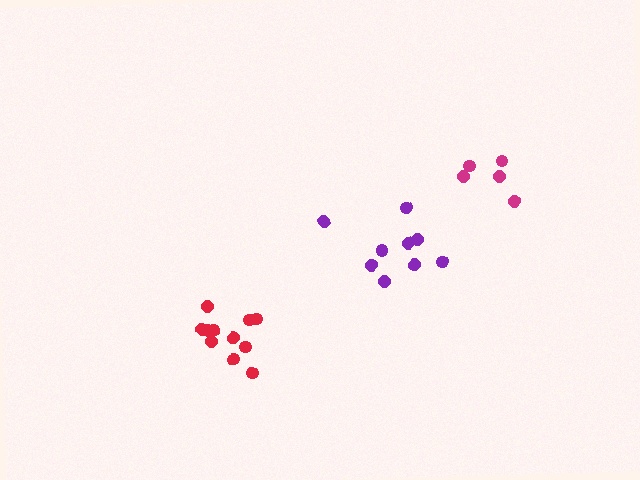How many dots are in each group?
Group 1: 9 dots, Group 2: 11 dots, Group 3: 5 dots (25 total).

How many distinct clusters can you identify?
There are 3 distinct clusters.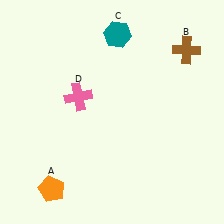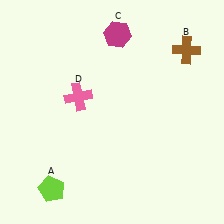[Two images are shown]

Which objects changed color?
A changed from orange to lime. C changed from teal to magenta.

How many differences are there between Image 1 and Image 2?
There are 2 differences between the two images.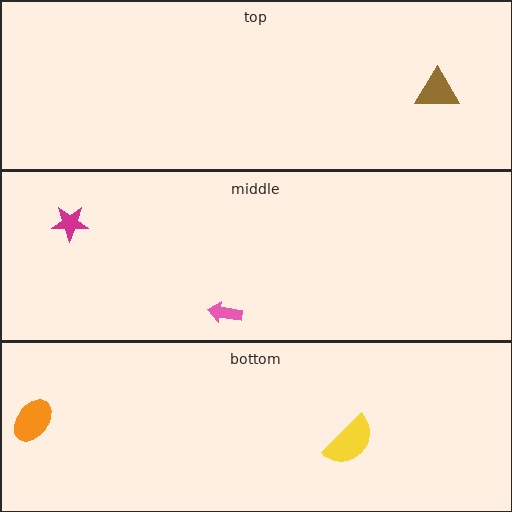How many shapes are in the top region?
1.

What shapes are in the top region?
The brown triangle.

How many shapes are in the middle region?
2.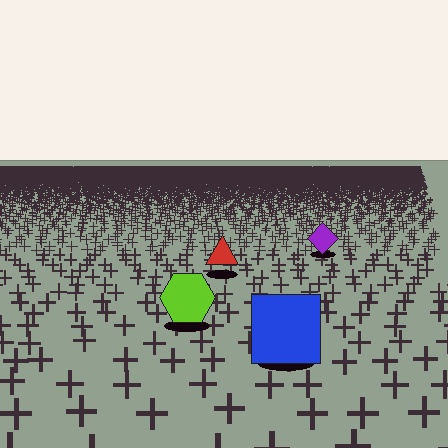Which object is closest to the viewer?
The blue square is closest. The texture marks near it are larger and more spread out.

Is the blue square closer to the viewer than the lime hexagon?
Yes. The blue square is closer — you can tell from the texture gradient: the ground texture is coarser near it.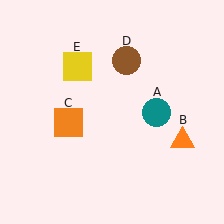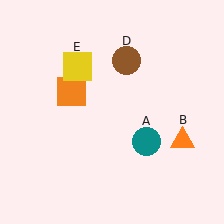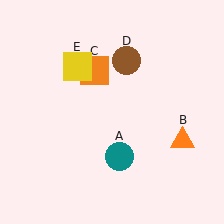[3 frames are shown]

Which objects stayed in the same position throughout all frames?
Orange triangle (object B) and brown circle (object D) and yellow square (object E) remained stationary.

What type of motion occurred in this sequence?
The teal circle (object A), orange square (object C) rotated clockwise around the center of the scene.